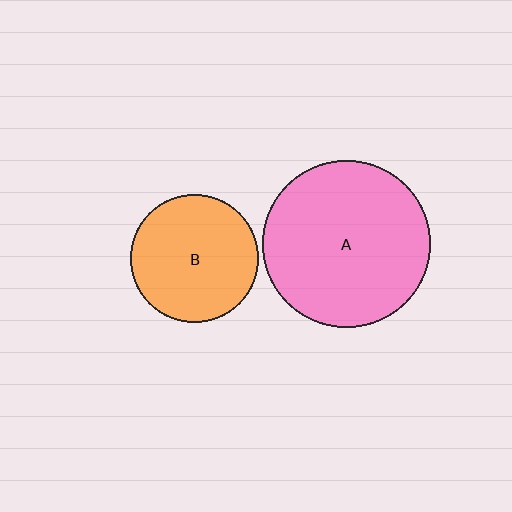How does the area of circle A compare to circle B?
Approximately 1.7 times.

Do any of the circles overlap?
No, none of the circles overlap.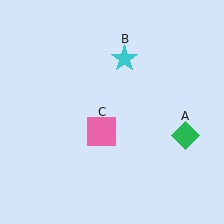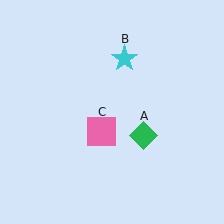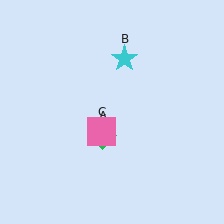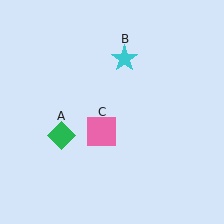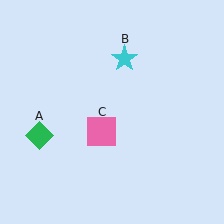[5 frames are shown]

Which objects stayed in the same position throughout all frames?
Cyan star (object B) and pink square (object C) remained stationary.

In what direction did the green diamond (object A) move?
The green diamond (object A) moved left.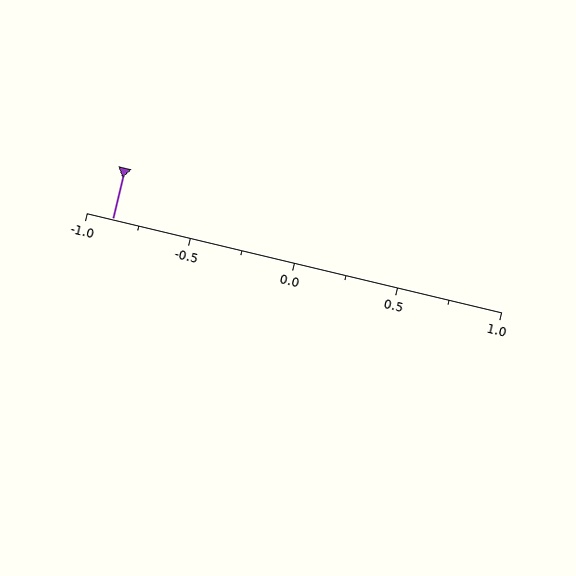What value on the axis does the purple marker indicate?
The marker indicates approximately -0.88.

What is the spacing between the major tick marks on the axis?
The major ticks are spaced 0.5 apart.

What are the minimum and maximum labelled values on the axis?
The axis runs from -1.0 to 1.0.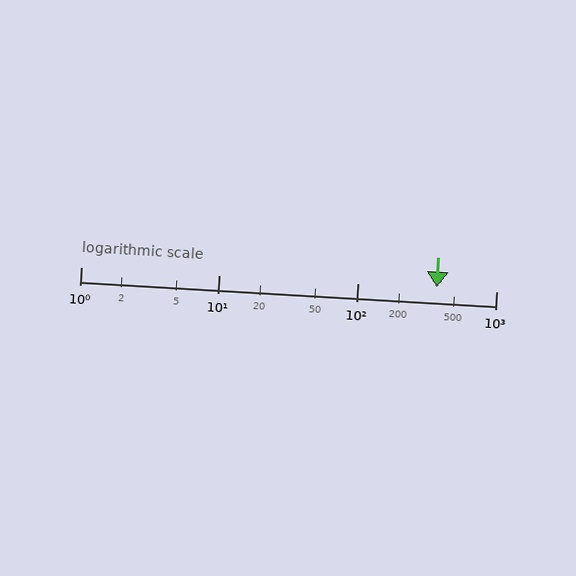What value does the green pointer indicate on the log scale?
The pointer indicates approximately 370.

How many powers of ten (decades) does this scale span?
The scale spans 3 decades, from 1 to 1000.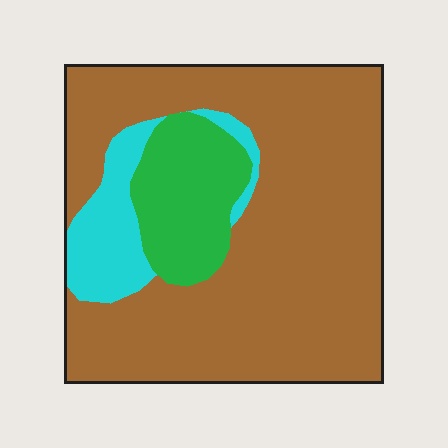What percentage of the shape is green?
Green covers about 15% of the shape.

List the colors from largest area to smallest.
From largest to smallest: brown, green, cyan.